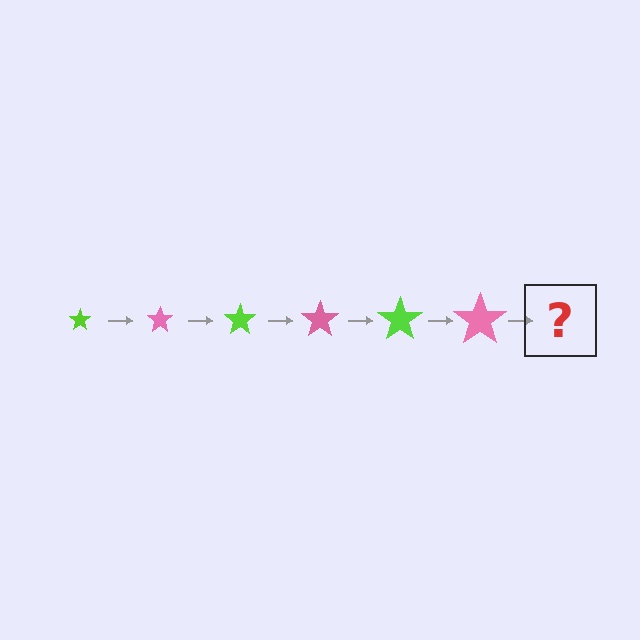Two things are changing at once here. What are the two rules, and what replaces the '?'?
The two rules are that the star grows larger each step and the color cycles through lime and pink. The '?' should be a lime star, larger than the previous one.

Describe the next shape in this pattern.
It should be a lime star, larger than the previous one.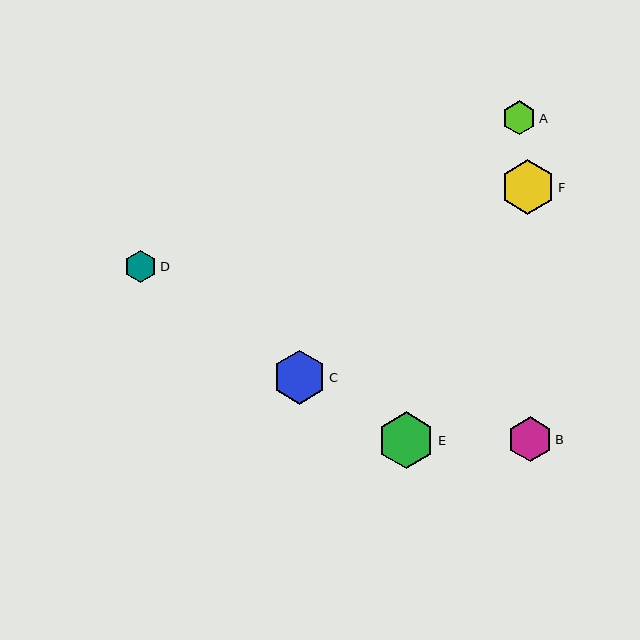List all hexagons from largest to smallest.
From largest to smallest: E, F, C, B, A, D.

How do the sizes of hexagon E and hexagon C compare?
Hexagon E and hexagon C are approximately the same size.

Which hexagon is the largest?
Hexagon E is the largest with a size of approximately 57 pixels.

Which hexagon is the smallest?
Hexagon D is the smallest with a size of approximately 33 pixels.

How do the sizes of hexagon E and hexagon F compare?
Hexagon E and hexagon F are approximately the same size.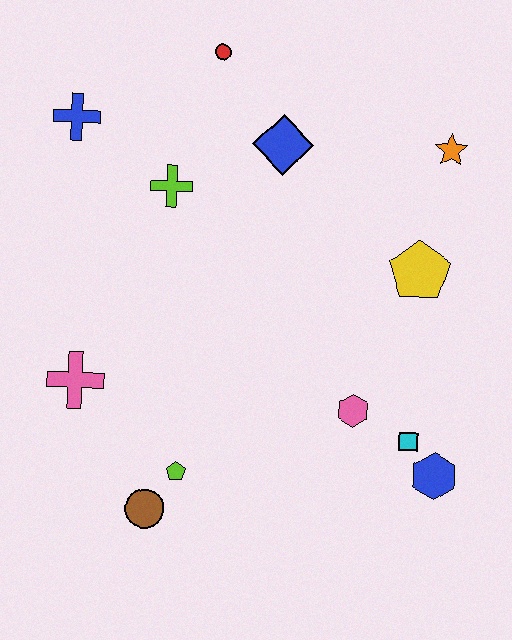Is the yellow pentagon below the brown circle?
No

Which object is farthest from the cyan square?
The blue cross is farthest from the cyan square.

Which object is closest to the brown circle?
The lime pentagon is closest to the brown circle.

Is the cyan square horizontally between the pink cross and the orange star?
Yes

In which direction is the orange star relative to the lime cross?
The orange star is to the right of the lime cross.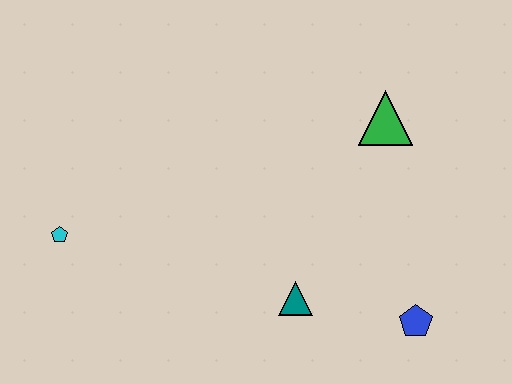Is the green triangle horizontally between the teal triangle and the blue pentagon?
Yes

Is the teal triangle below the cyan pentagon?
Yes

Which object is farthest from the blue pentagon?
The cyan pentagon is farthest from the blue pentagon.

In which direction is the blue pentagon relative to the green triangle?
The blue pentagon is below the green triangle.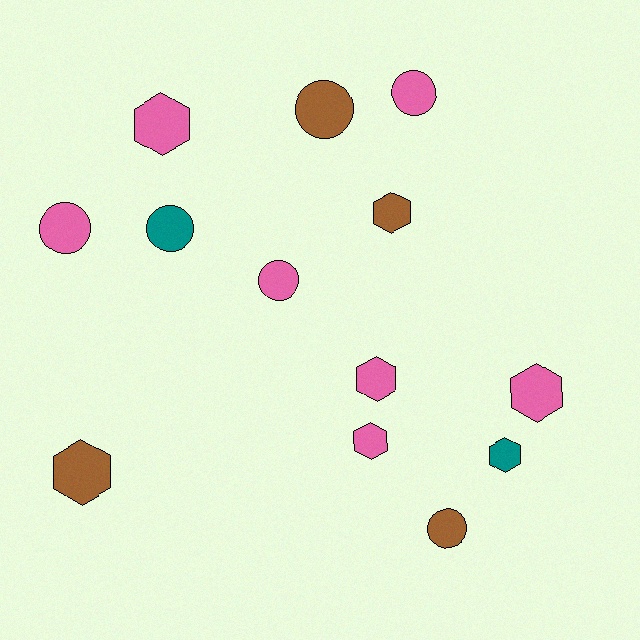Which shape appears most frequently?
Hexagon, with 7 objects.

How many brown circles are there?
There are 2 brown circles.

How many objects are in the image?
There are 13 objects.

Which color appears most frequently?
Pink, with 7 objects.